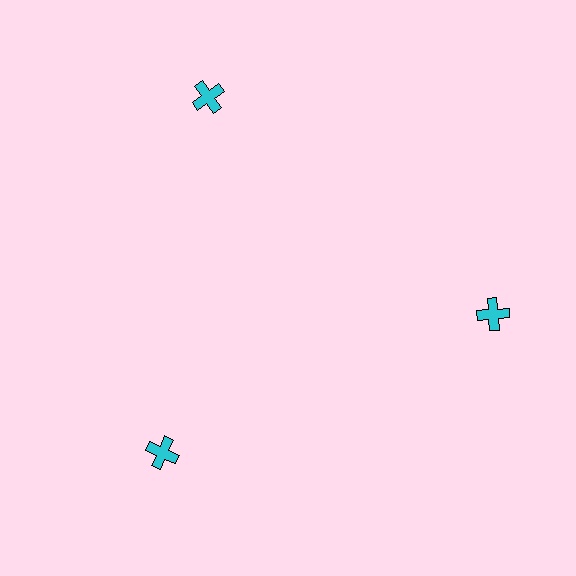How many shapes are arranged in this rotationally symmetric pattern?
There are 3 shapes, arranged in 3 groups of 1.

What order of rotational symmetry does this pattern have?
This pattern has 3-fold rotational symmetry.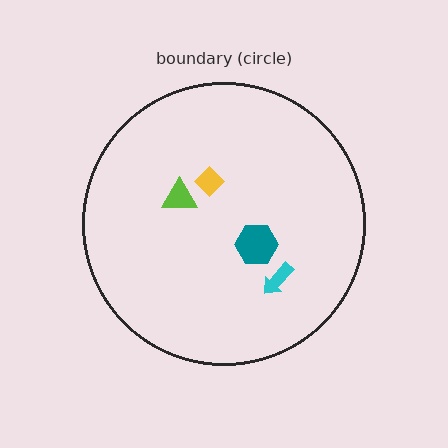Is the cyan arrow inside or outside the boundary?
Inside.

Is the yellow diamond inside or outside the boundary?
Inside.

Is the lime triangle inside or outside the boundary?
Inside.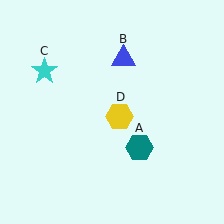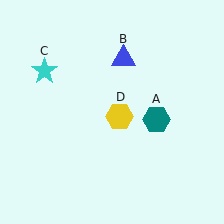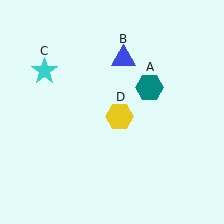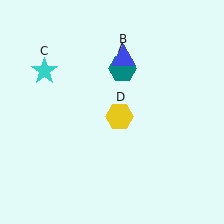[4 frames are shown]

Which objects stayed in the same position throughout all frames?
Blue triangle (object B) and cyan star (object C) and yellow hexagon (object D) remained stationary.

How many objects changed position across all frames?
1 object changed position: teal hexagon (object A).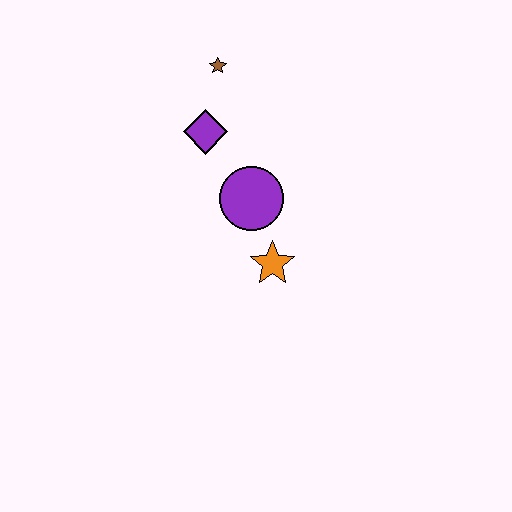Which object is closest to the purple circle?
The orange star is closest to the purple circle.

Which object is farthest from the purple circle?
The brown star is farthest from the purple circle.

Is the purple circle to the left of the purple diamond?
No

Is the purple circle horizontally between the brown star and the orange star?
Yes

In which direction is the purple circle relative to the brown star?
The purple circle is below the brown star.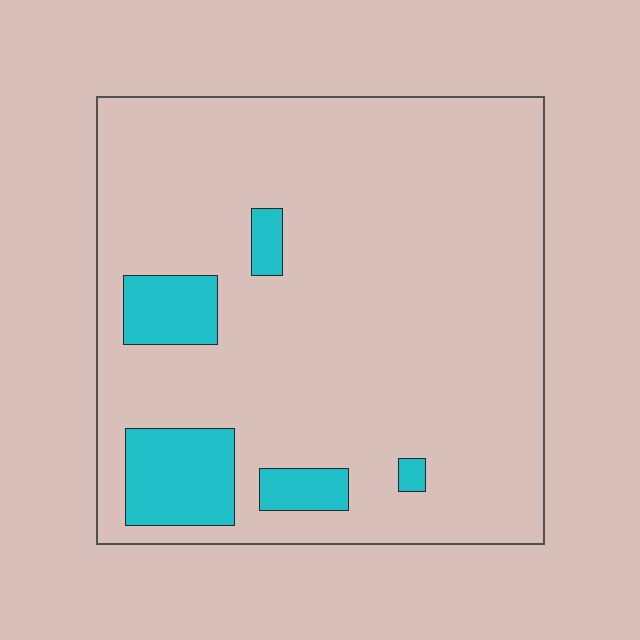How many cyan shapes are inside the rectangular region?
5.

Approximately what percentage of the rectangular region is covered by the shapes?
Approximately 10%.